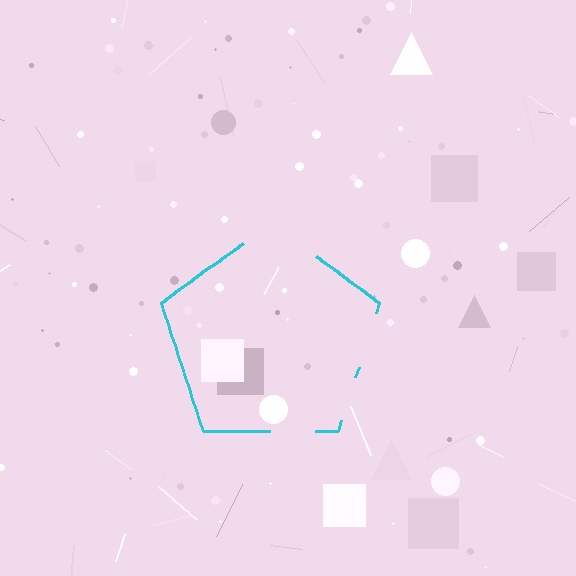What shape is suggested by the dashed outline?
The dashed outline suggests a pentagon.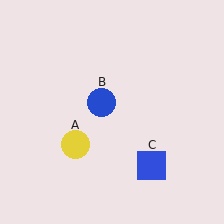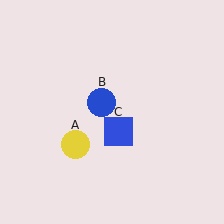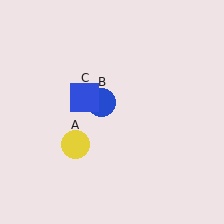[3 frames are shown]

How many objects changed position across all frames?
1 object changed position: blue square (object C).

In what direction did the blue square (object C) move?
The blue square (object C) moved up and to the left.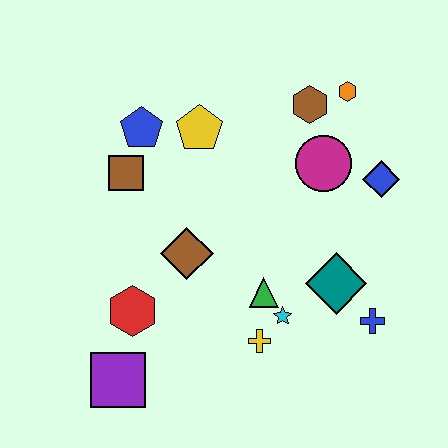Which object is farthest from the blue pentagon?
The blue cross is farthest from the blue pentagon.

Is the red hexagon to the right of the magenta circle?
No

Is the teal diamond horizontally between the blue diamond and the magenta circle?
Yes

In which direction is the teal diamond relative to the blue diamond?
The teal diamond is below the blue diamond.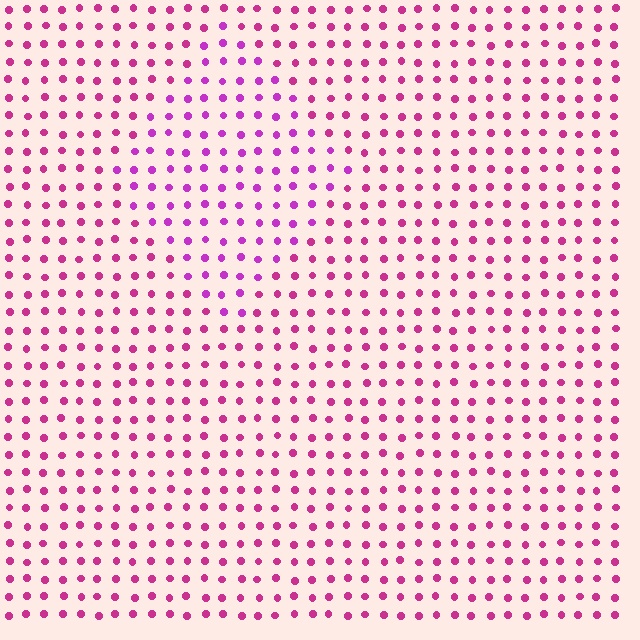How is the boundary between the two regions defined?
The boundary is defined purely by a slight shift in hue (about 24 degrees). Spacing, size, and orientation are identical on both sides.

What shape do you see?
I see a diamond.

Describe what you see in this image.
The image is filled with small magenta elements in a uniform arrangement. A diamond-shaped region is visible where the elements are tinted to a slightly different hue, forming a subtle color boundary.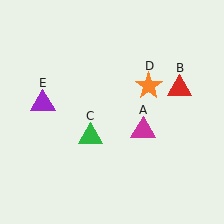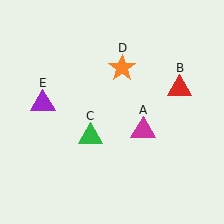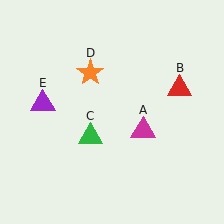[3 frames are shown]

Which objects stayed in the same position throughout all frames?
Magenta triangle (object A) and red triangle (object B) and green triangle (object C) and purple triangle (object E) remained stationary.